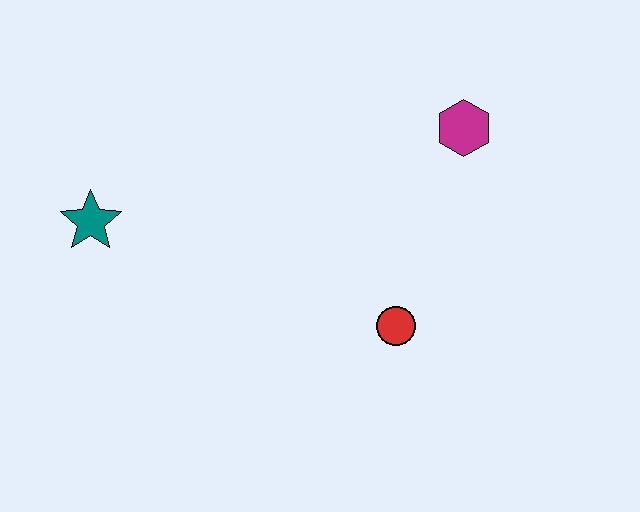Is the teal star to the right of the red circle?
No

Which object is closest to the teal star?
The red circle is closest to the teal star.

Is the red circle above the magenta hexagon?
No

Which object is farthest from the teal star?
The magenta hexagon is farthest from the teal star.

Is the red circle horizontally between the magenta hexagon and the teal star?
Yes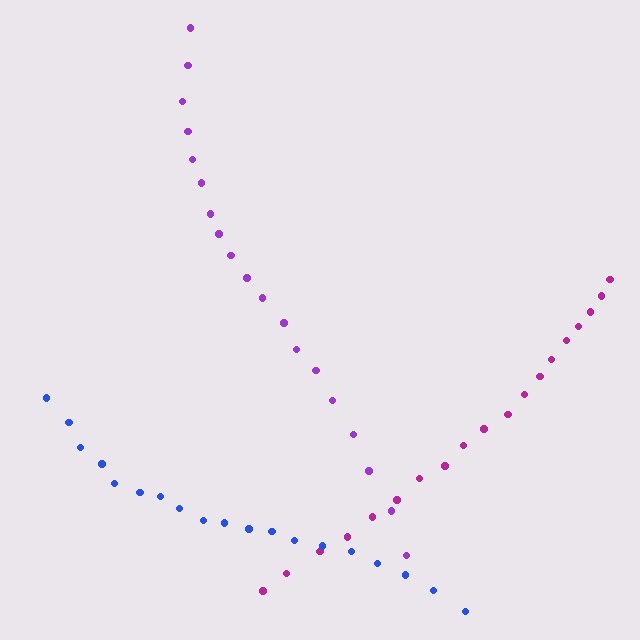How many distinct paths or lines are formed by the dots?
There are 3 distinct paths.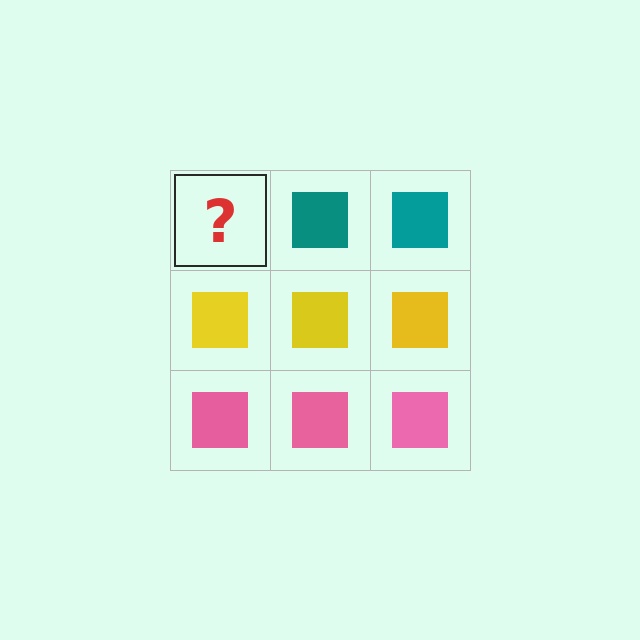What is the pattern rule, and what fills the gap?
The rule is that each row has a consistent color. The gap should be filled with a teal square.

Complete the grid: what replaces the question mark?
The question mark should be replaced with a teal square.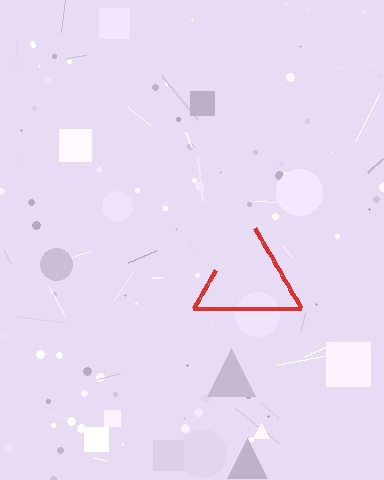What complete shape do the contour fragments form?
The contour fragments form a triangle.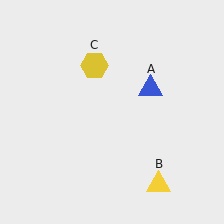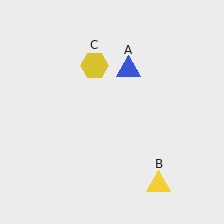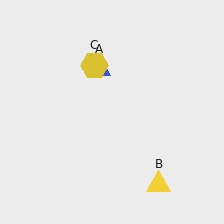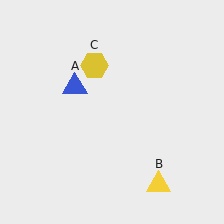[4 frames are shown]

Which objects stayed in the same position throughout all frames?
Yellow triangle (object B) and yellow hexagon (object C) remained stationary.